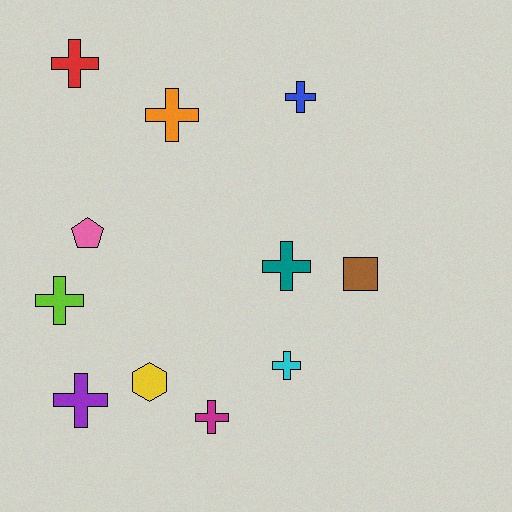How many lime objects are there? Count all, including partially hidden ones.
There is 1 lime object.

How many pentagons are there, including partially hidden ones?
There is 1 pentagon.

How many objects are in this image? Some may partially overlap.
There are 11 objects.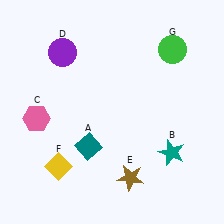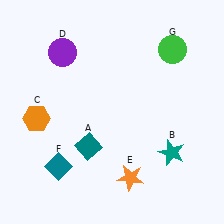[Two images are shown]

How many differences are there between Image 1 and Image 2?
There are 3 differences between the two images.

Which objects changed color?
C changed from pink to orange. E changed from brown to orange. F changed from yellow to teal.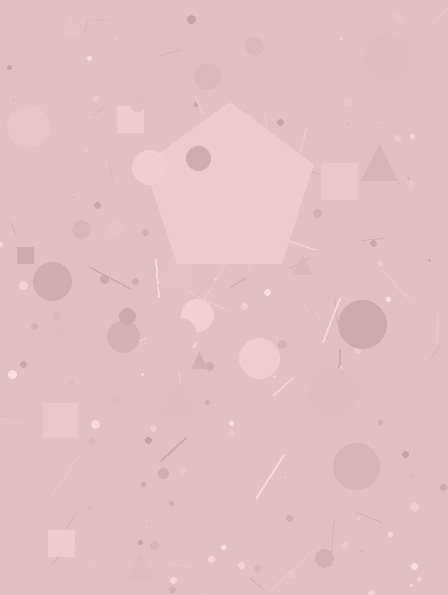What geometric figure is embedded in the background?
A pentagon is embedded in the background.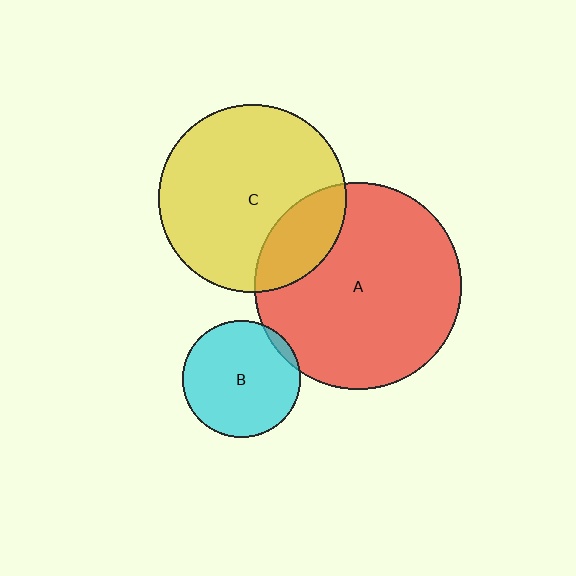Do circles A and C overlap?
Yes.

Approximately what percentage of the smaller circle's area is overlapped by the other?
Approximately 20%.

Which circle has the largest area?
Circle A (red).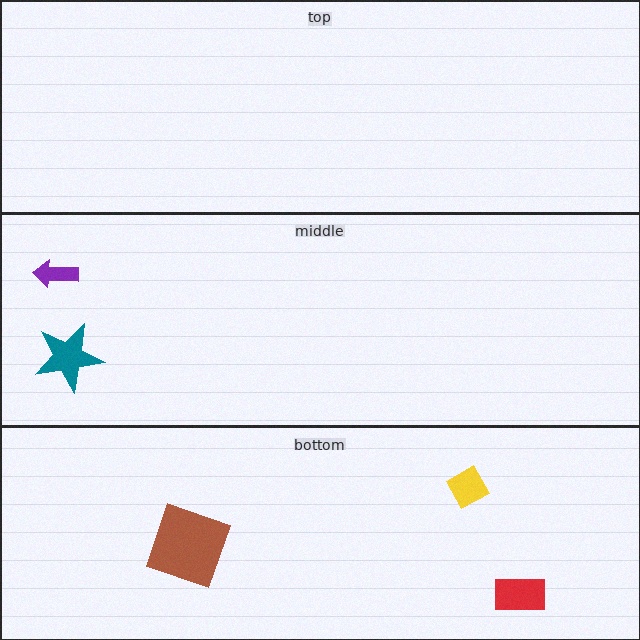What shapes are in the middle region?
The teal star, the purple arrow.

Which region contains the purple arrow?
The middle region.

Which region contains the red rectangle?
The bottom region.